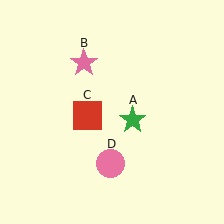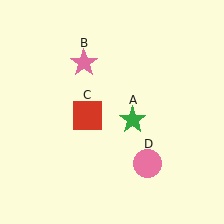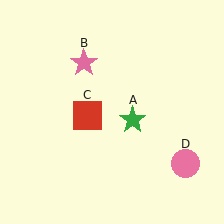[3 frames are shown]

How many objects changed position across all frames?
1 object changed position: pink circle (object D).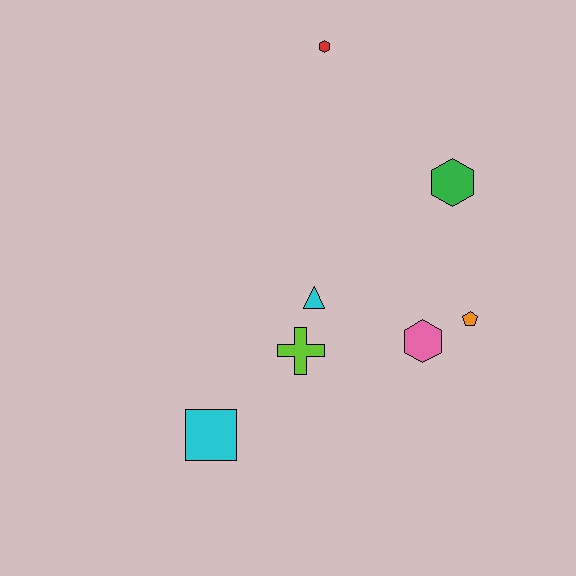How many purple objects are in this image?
There are no purple objects.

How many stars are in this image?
There are no stars.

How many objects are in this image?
There are 7 objects.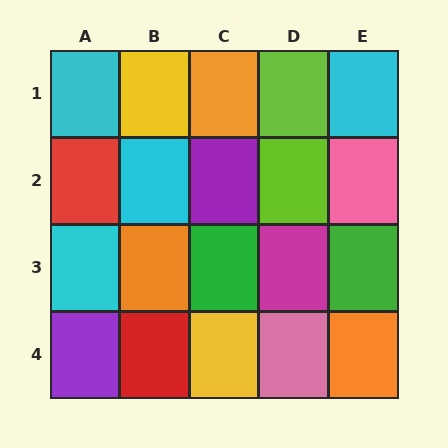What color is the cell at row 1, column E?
Cyan.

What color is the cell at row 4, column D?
Pink.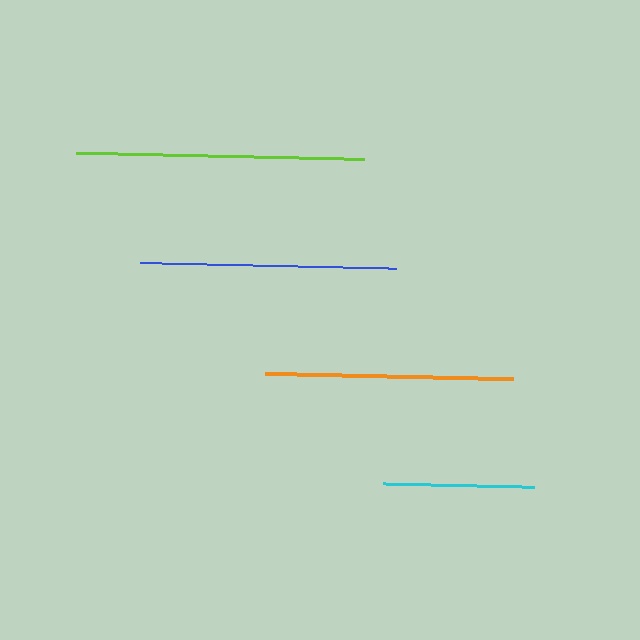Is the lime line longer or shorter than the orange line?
The lime line is longer than the orange line.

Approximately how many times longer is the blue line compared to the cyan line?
The blue line is approximately 1.7 times the length of the cyan line.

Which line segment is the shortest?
The cyan line is the shortest at approximately 151 pixels.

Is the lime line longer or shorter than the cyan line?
The lime line is longer than the cyan line.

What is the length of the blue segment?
The blue segment is approximately 255 pixels long.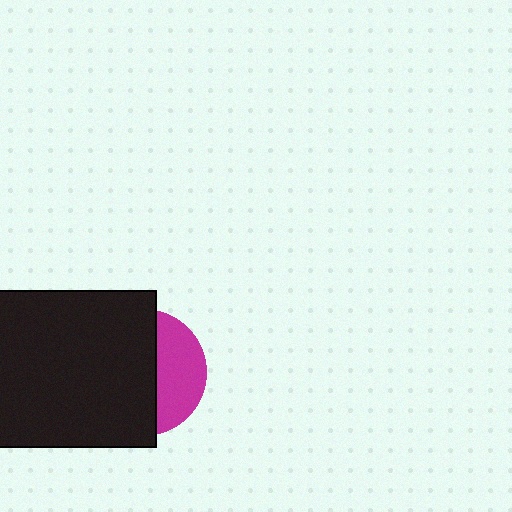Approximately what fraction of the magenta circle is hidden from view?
Roughly 64% of the magenta circle is hidden behind the black rectangle.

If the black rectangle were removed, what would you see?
You would see the complete magenta circle.